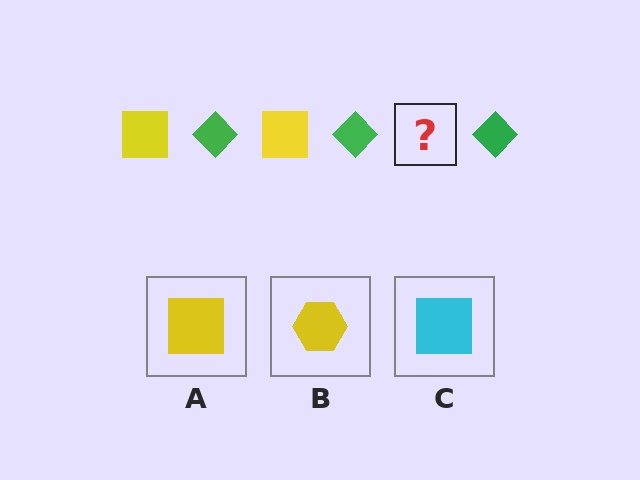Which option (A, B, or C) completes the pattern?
A.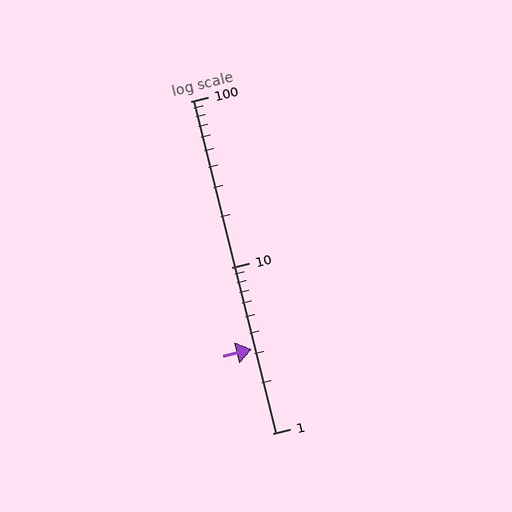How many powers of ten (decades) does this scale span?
The scale spans 2 decades, from 1 to 100.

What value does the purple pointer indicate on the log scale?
The pointer indicates approximately 3.2.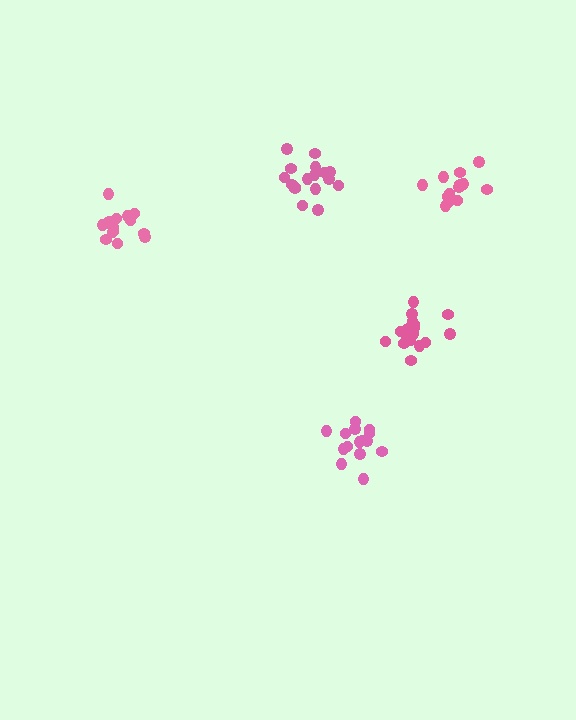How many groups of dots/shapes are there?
There are 5 groups.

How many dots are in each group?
Group 1: 13 dots, Group 2: 15 dots, Group 3: 14 dots, Group 4: 17 dots, Group 5: 17 dots (76 total).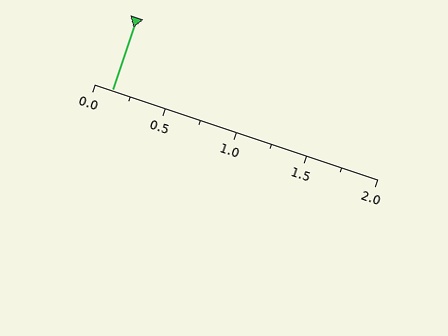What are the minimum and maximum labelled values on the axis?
The axis runs from 0.0 to 2.0.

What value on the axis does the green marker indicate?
The marker indicates approximately 0.12.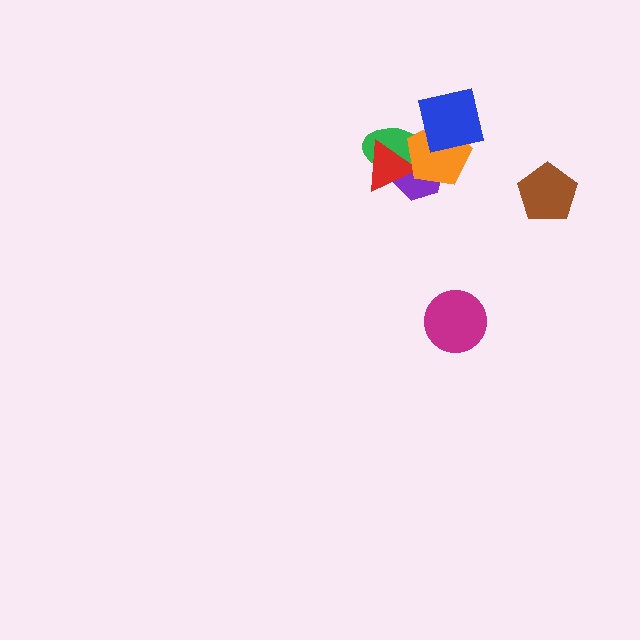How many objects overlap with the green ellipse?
4 objects overlap with the green ellipse.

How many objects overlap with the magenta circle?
0 objects overlap with the magenta circle.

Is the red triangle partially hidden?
Yes, it is partially covered by another shape.